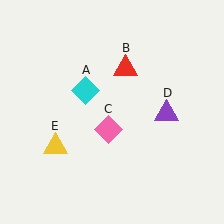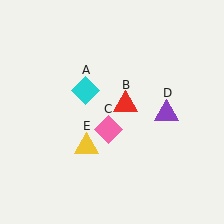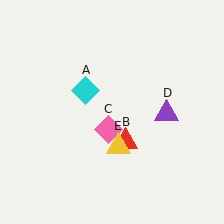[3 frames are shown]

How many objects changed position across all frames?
2 objects changed position: red triangle (object B), yellow triangle (object E).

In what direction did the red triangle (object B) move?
The red triangle (object B) moved down.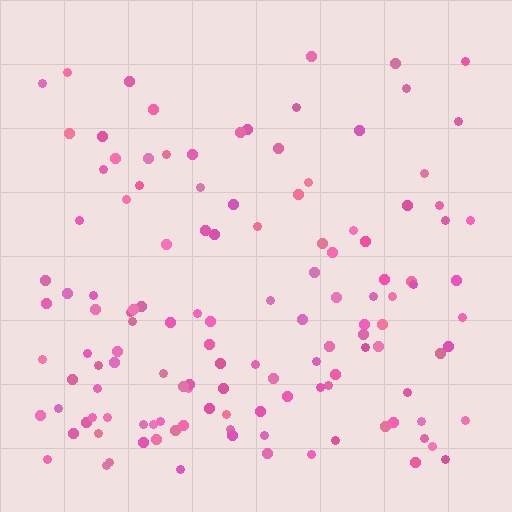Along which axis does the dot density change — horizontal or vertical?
Vertical.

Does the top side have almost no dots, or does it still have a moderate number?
Still a moderate number, just noticeably fewer than the bottom.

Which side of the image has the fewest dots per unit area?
The top.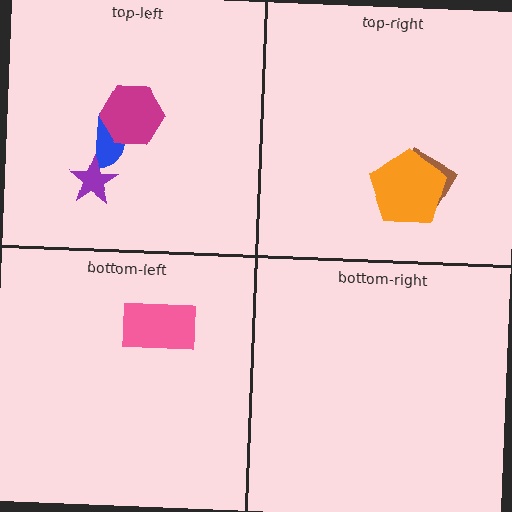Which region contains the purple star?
The top-left region.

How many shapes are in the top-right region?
2.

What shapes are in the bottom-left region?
The pink rectangle.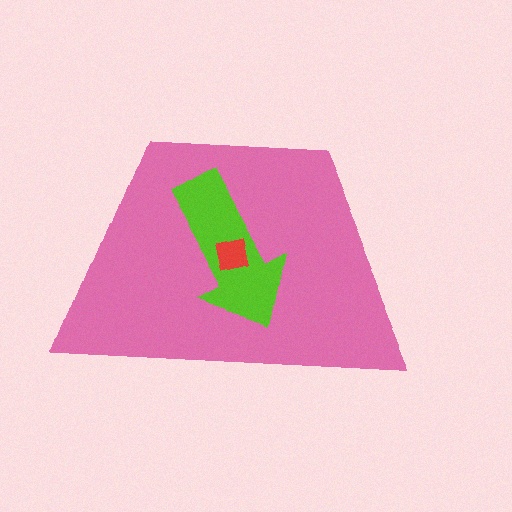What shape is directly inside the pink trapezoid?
The lime arrow.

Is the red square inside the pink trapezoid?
Yes.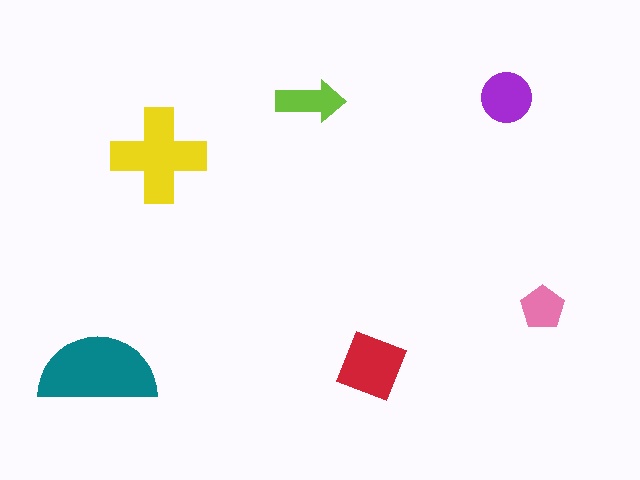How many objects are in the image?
There are 6 objects in the image.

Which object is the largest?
The teal semicircle.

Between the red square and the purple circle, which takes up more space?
The red square.